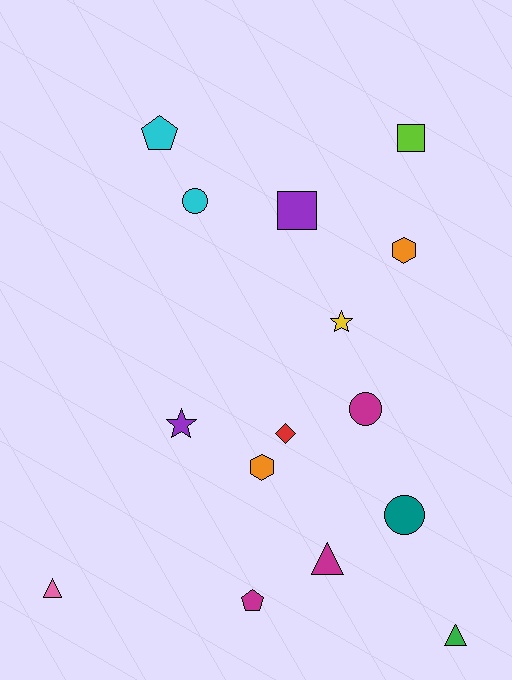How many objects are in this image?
There are 15 objects.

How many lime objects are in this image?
There is 1 lime object.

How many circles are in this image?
There are 3 circles.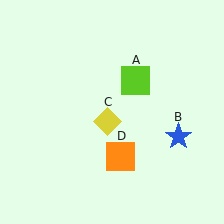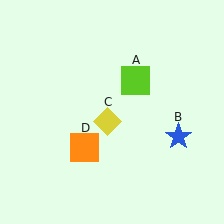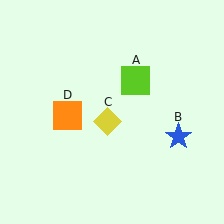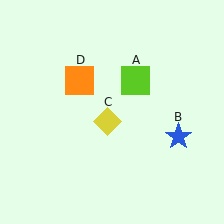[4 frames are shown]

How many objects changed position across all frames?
1 object changed position: orange square (object D).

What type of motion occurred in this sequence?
The orange square (object D) rotated clockwise around the center of the scene.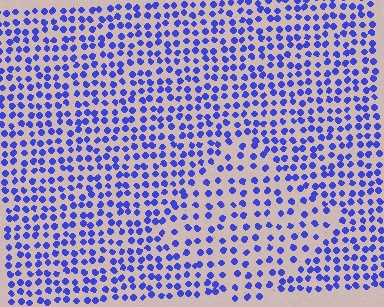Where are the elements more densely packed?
The elements are more densely packed outside the diamond boundary.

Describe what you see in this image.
The image contains small blue elements arranged at two different densities. A diamond-shaped region is visible where the elements are less densely packed than the surrounding area.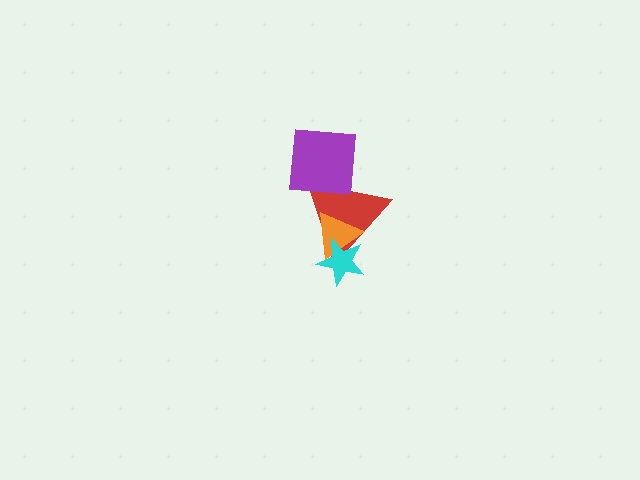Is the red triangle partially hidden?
Yes, it is partially covered by another shape.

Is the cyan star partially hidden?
No, no other shape covers it.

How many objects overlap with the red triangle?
3 objects overlap with the red triangle.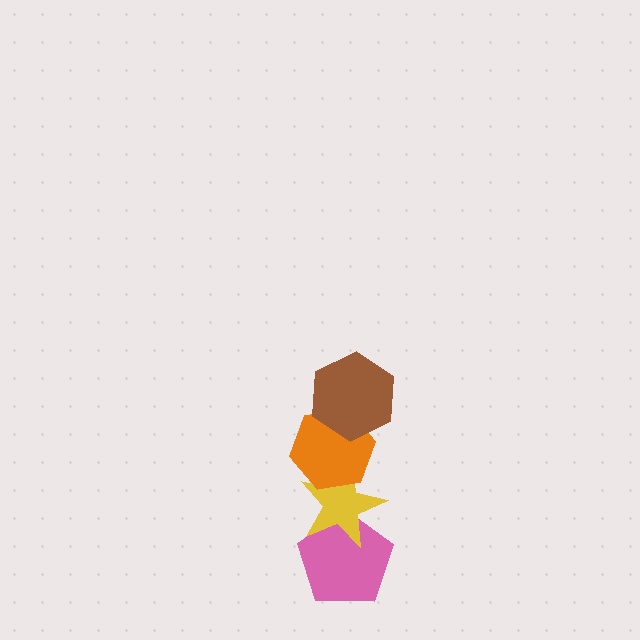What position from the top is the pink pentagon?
The pink pentagon is 4th from the top.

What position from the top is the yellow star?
The yellow star is 3rd from the top.